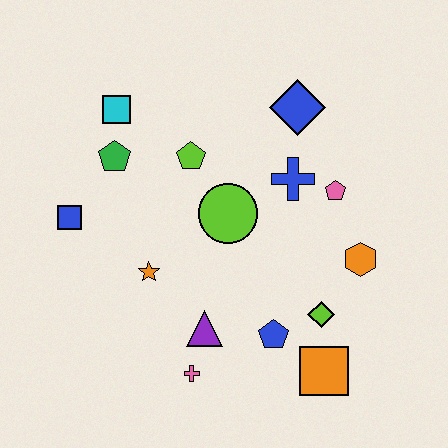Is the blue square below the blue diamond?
Yes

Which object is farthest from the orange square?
The cyan square is farthest from the orange square.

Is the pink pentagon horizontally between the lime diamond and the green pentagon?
No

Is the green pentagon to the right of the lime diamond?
No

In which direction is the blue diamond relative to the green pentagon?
The blue diamond is to the right of the green pentagon.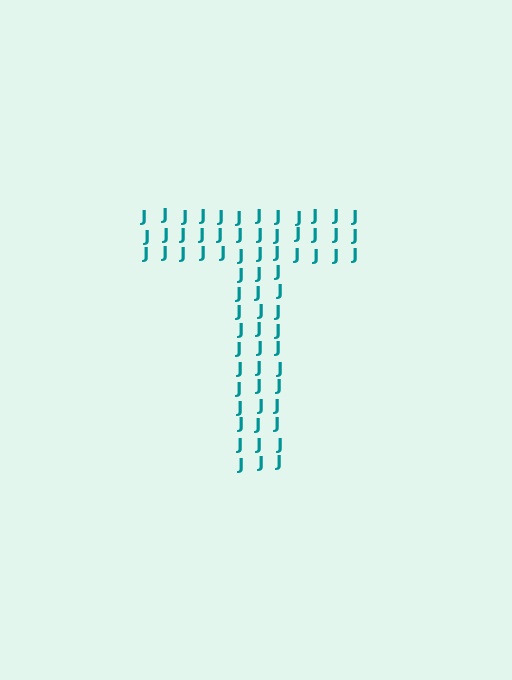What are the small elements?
The small elements are letter J's.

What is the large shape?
The large shape is the letter T.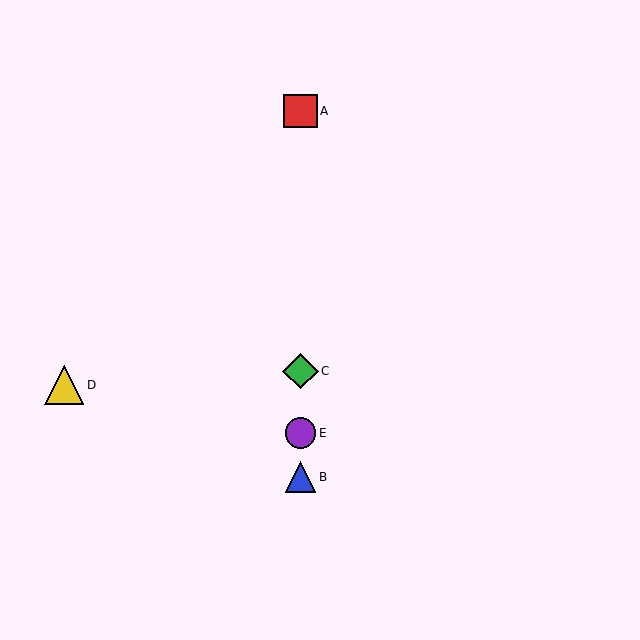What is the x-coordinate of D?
Object D is at x≈64.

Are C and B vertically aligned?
Yes, both are at x≈300.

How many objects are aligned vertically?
4 objects (A, B, C, E) are aligned vertically.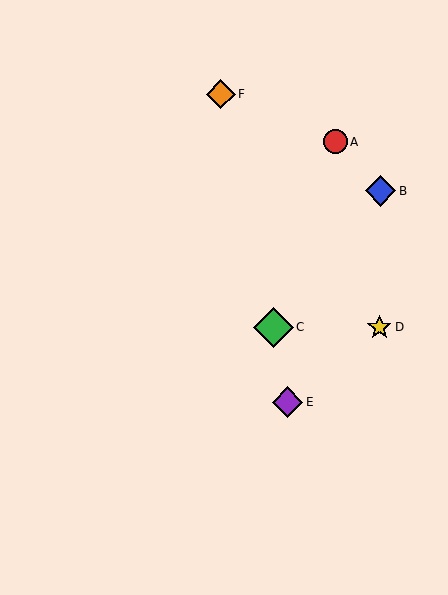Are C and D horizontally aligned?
Yes, both are at y≈327.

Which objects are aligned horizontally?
Objects C, D are aligned horizontally.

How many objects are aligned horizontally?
2 objects (C, D) are aligned horizontally.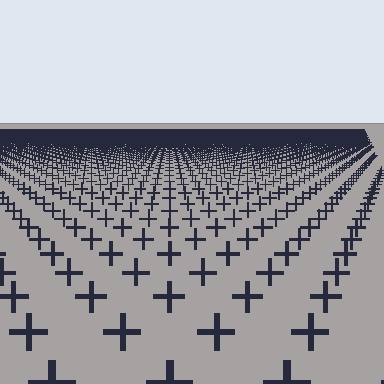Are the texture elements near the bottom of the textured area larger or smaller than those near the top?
Larger. Near the bottom, elements are closer to the viewer and appear at a bigger on-screen size.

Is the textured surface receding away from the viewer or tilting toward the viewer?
The surface is receding away from the viewer. Texture elements get smaller and denser toward the top.